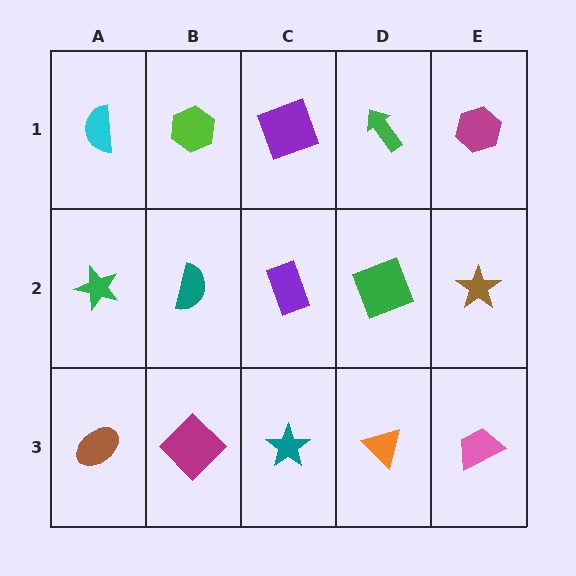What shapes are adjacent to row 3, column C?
A purple rectangle (row 2, column C), a magenta diamond (row 3, column B), an orange triangle (row 3, column D).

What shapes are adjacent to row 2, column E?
A magenta hexagon (row 1, column E), a pink trapezoid (row 3, column E), a green square (row 2, column D).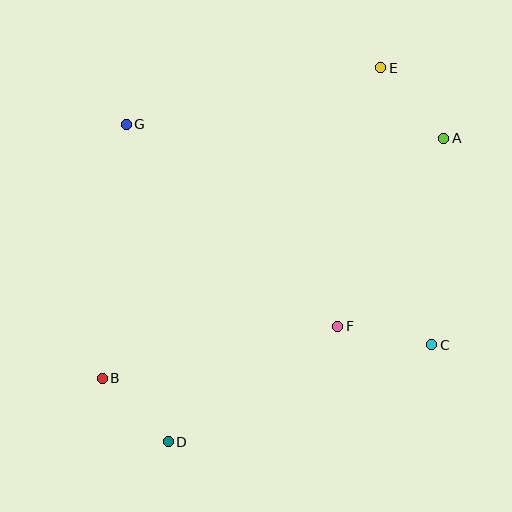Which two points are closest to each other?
Points B and D are closest to each other.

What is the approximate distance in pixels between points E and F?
The distance between E and F is approximately 262 pixels.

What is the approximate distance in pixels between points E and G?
The distance between E and G is approximately 261 pixels.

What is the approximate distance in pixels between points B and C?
The distance between B and C is approximately 331 pixels.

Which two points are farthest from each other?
Points D and E are farthest from each other.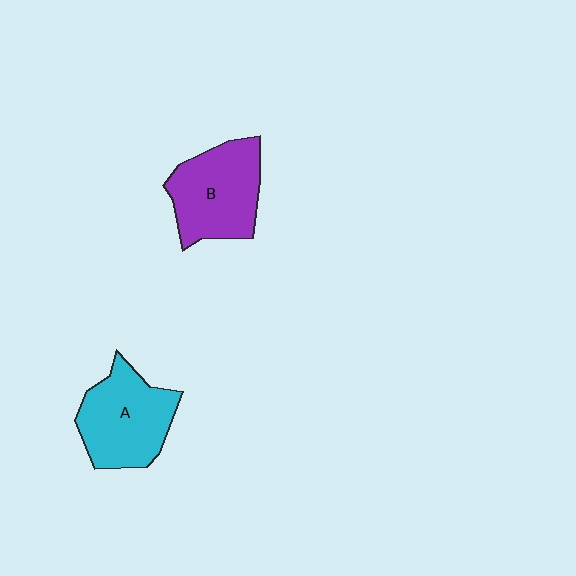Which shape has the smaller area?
Shape A (cyan).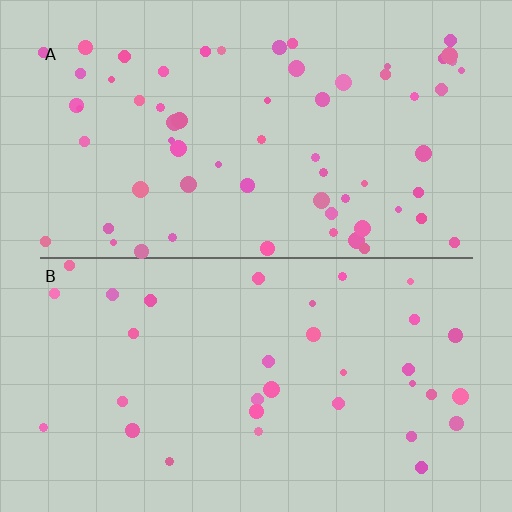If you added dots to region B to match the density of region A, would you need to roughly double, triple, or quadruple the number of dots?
Approximately double.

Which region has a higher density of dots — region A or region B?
A (the top).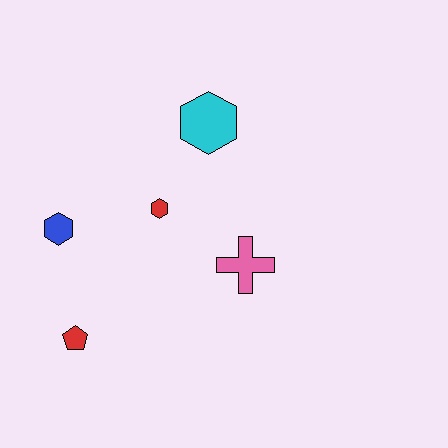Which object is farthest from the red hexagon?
The red pentagon is farthest from the red hexagon.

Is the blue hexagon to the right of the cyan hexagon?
No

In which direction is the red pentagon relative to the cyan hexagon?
The red pentagon is below the cyan hexagon.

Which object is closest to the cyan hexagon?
The red hexagon is closest to the cyan hexagon.